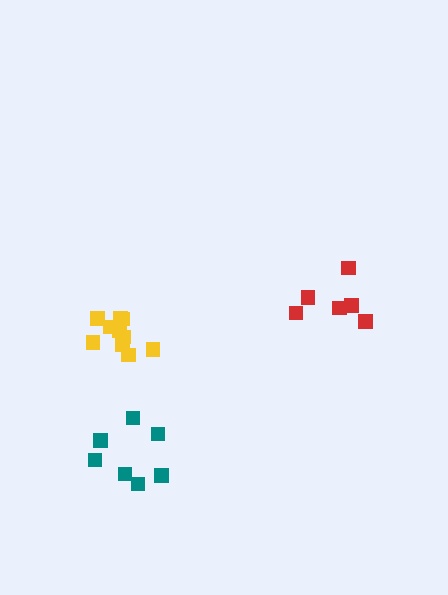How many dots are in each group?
Group 1: 6 dots, Group 2: 7 dots, Group 3: 10 dots (23 total).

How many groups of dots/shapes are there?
There are 3 groups.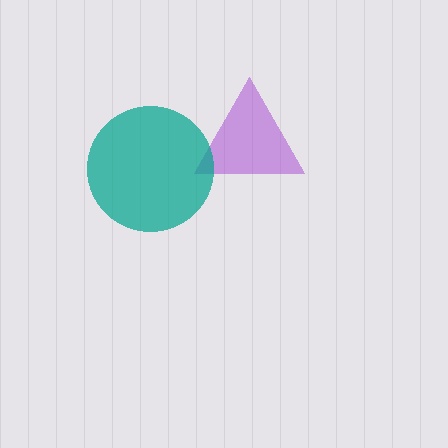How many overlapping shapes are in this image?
There are 2 overlapping shapes in the image.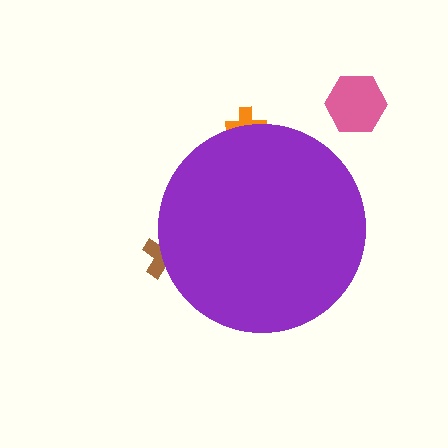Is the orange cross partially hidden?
Yes, the orange cross is partially hidden behind the purple circle.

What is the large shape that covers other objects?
A purple circle.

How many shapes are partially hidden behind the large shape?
2 shapes are partially hidden.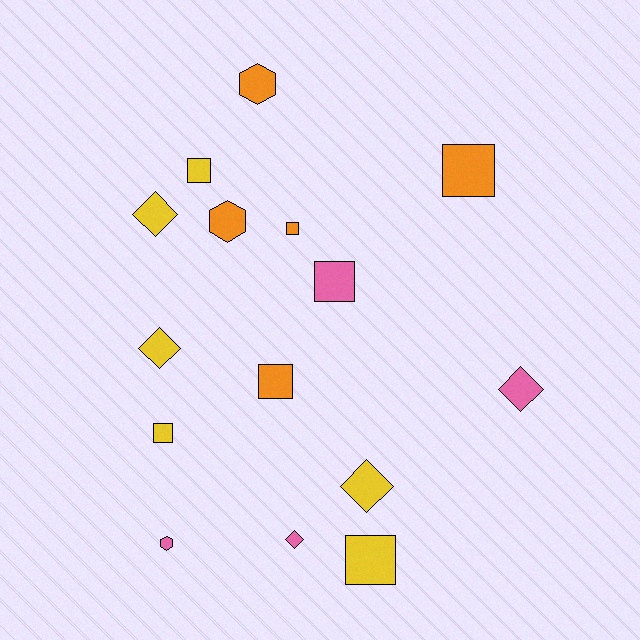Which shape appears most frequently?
Square, with 7 objects.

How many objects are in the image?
There are 15 objects.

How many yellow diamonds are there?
There are 3 yellow diamonds.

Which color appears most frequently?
Yellow, with 6 objects.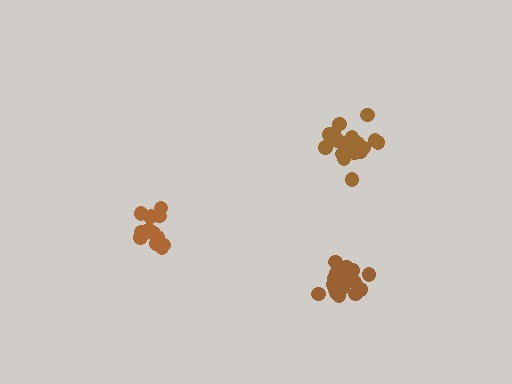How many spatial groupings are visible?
There are 3 spatial groupings.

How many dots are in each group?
Group 1: 20 dots, Group 2: 20 dots, Group 3: 15 dots (55 total).